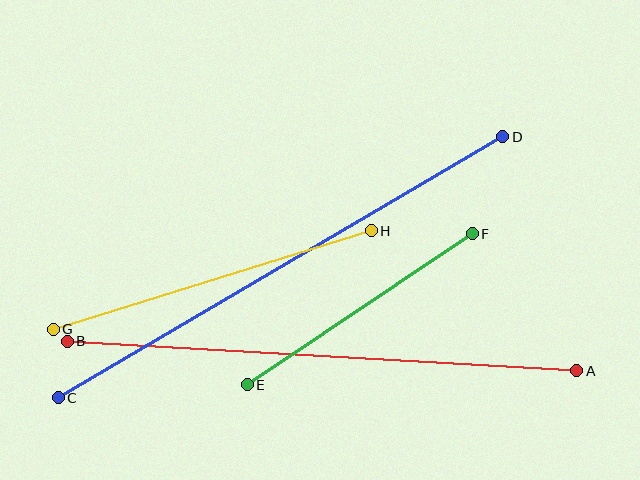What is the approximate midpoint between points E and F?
The midpoint is at approximately (360, 309) pixels.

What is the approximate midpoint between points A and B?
The midpoint is at approximately (322, 356) pixels.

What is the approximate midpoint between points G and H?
The midpoint is at approximately (212, 280) pixels.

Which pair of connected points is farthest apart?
Points C and D are farthest apart.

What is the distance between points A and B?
The distance is approximately 511 pixels.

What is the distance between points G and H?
The distance is approximately 333 pixels.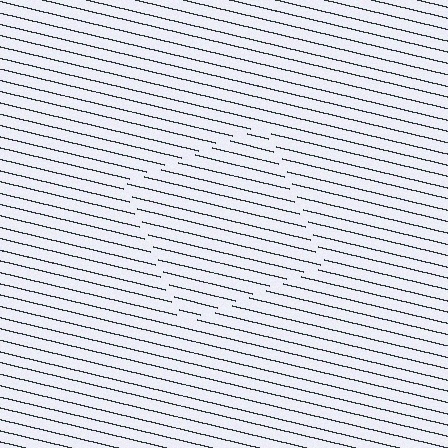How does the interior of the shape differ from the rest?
The interior of the shape contains the same grating, shifted by half a period — the contour is defined by the phase discontinuity where line-ends from the inner and outer gratings abut.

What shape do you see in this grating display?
An illusory square. The interior of the shape contains the same grating, shifted by half a period — the contour is defined by the phase discontinuity where line-ends from the inner and outer gratings abut.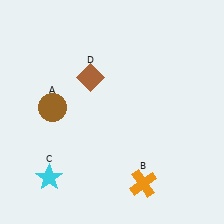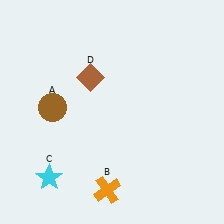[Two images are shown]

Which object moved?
The orange cross (B) moved left.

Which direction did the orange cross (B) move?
The orange cross (B) moved left.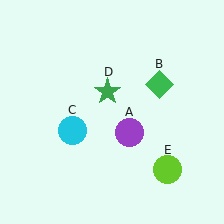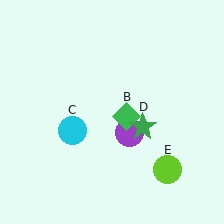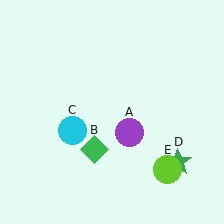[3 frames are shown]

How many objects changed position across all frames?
2 objects changed position: green diamond (object B), green star (object D).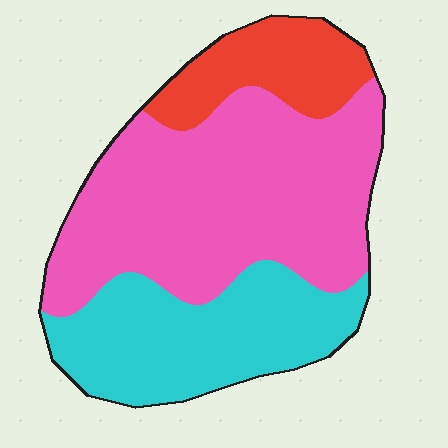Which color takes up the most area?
Pink, at roughly 55%.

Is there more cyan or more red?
Cyan.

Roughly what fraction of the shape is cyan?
Cyan covers about 30% of the shape.